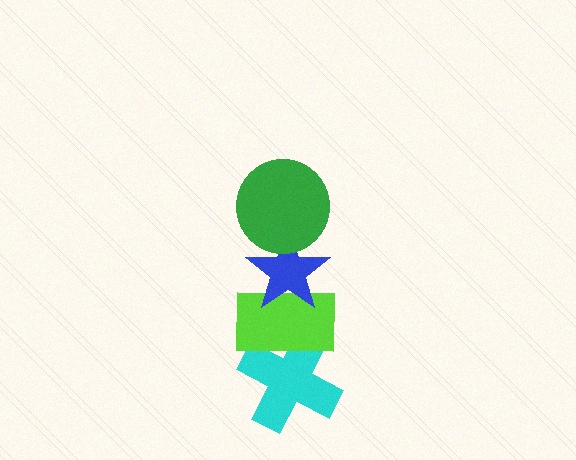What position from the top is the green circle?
The green circle is 1st from the top.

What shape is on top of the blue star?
The green circle is on top of the blue star.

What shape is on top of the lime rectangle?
The blue star is on top of the lime rectangle.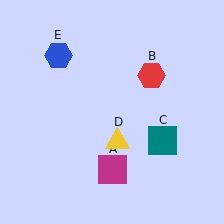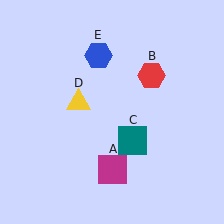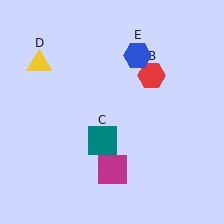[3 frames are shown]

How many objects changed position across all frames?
3 objects changed position: teal square (object C), yellow triangle (object D), blue hexagon (object E).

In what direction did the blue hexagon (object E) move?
The blue hexagon (object E) moved right.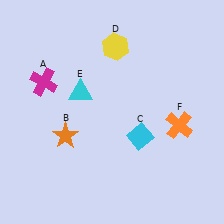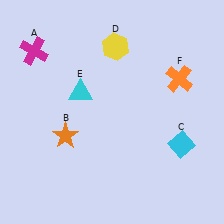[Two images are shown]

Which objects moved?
The objects that moved are: the magenta cross (A), the cyan diamond (C), the orange cross (F).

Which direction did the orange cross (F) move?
The orange cross (F) moved up.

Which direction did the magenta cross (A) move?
The magenta cross (A) moved up.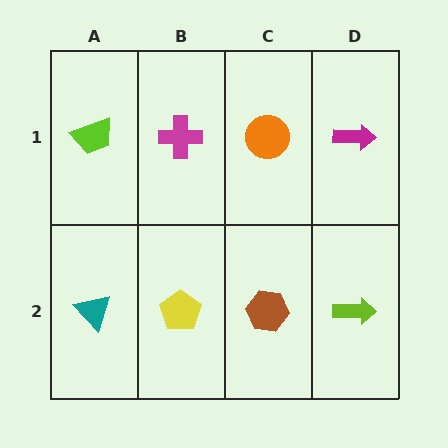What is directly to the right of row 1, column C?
A magenta arrow.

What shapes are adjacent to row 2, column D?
A magenta arrow (row 1, column D), a brown hexagon (row 2, column C).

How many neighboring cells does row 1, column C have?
3.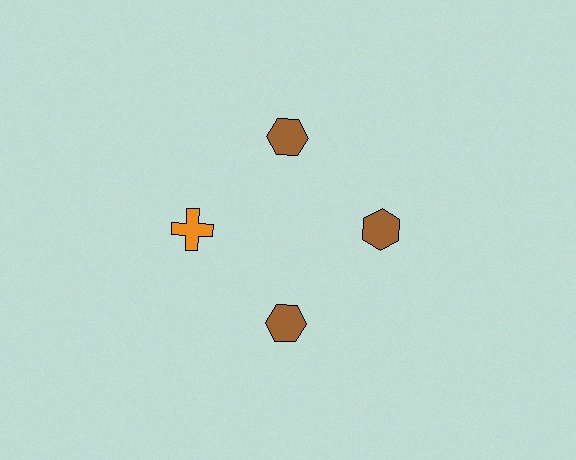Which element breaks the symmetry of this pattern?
The orange cross at roughly the 9 o'clock position breaks the symmetry. All other shapes are brown hexagons.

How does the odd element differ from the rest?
It differs in both color (orange instead of brown) and shape (cross instead of hexagon).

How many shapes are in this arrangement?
There are 4 shapes arranged in a ring pattern.